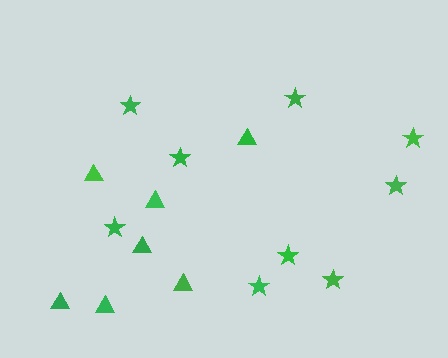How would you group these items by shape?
There are 2 groups: one group of triangles (7) and one group of stars (9).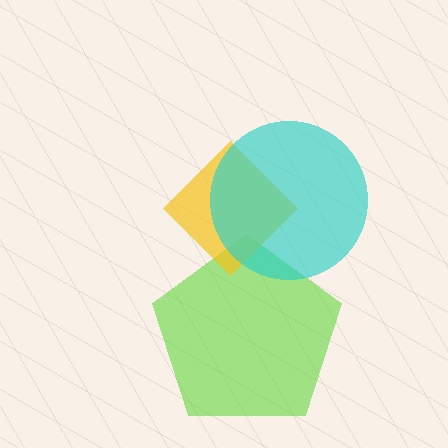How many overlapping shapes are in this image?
There are 3 overlapping shapes in the image.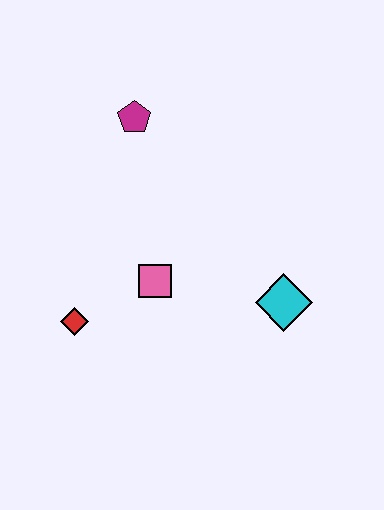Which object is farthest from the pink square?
The magenta pentagon is farthest from the pink square.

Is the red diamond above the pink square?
No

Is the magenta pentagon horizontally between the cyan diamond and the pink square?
No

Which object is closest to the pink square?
The red diamond is closest to the pink square.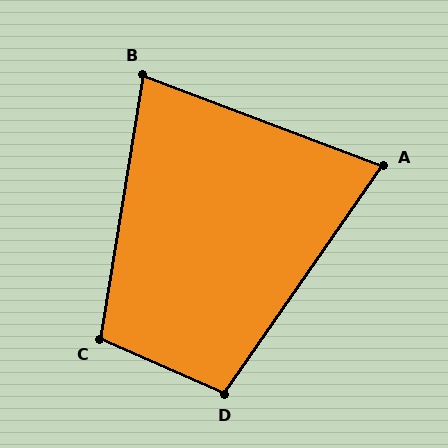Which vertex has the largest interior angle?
C, at approximately 104 degrees.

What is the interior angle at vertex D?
Approximately 101 degrees (obtuse).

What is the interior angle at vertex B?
Approximately 79 degrees (acute).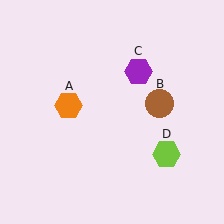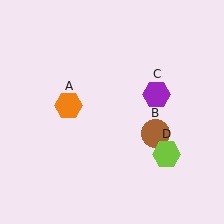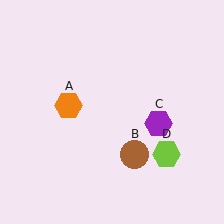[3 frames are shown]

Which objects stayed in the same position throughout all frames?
Orange hexagon (object A) and lime hexagon (object D) remained stationary.